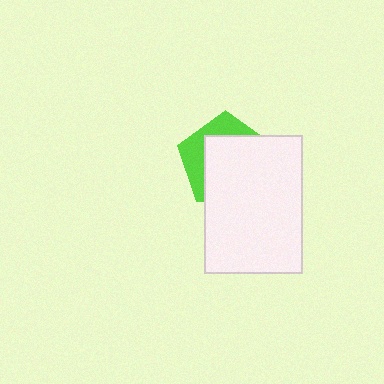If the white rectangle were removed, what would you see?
You would see the complete lime pentagon.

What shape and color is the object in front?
The object in front is a white rectangle.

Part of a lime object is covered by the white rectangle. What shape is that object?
It is a pentagon.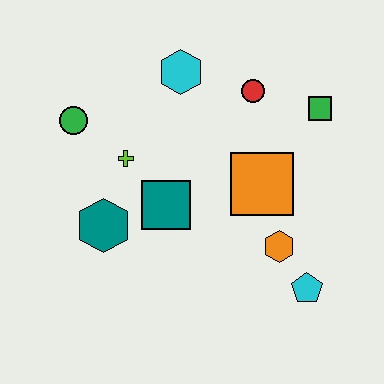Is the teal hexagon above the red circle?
No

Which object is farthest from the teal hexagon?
The green square is farthest from the teal hexagon.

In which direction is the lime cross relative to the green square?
The lime cross is to the left of the green square.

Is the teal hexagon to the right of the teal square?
No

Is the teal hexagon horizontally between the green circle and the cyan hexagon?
Yes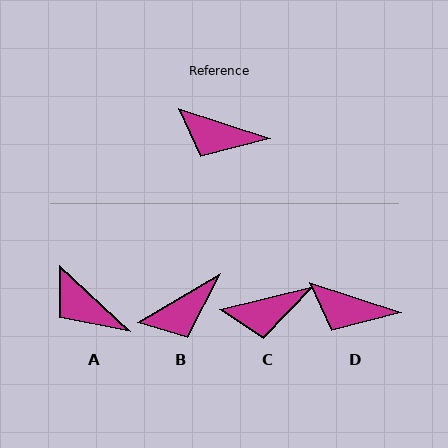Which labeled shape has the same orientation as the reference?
D.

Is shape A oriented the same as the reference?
No, it is off by about 25 degrees.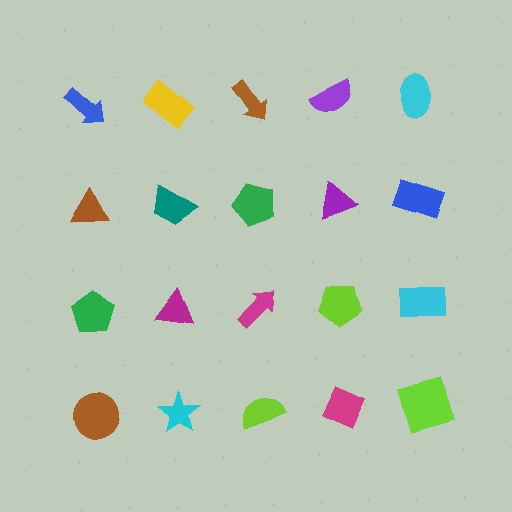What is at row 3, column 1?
A green pentagon.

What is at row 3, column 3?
A magenta arrow.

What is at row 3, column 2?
A magenta triangle.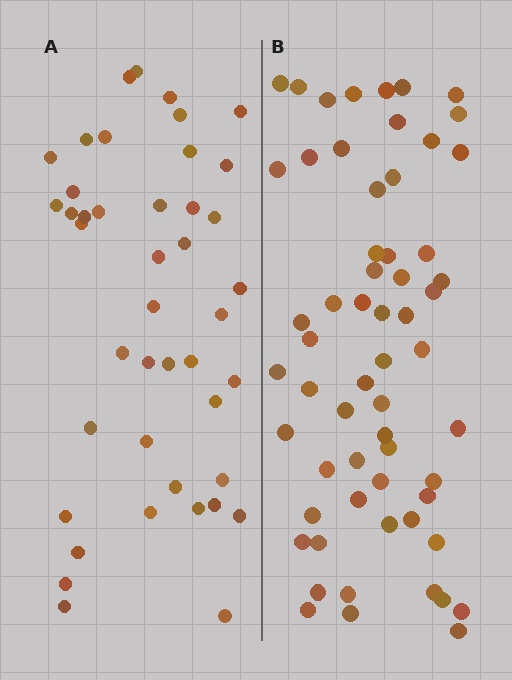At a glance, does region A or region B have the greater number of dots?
Region B (the right region) has more dots.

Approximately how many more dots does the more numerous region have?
Region B has approximately 15 more dots than region A.